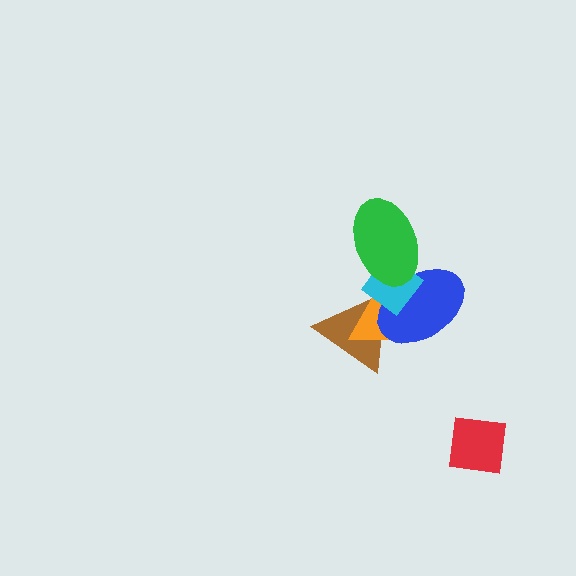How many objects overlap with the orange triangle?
4 objects overlap with the orange triangle.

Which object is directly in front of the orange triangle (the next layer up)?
The blue ellipse is directly in front of the orange triangle.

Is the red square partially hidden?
No, no other shape covers it.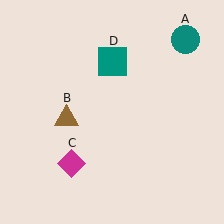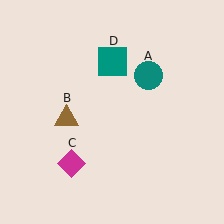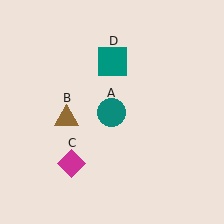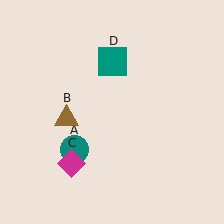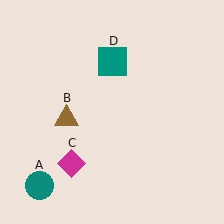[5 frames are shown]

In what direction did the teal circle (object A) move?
The teal circle (object A) moved down and to the left.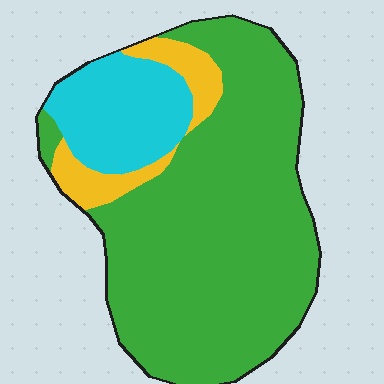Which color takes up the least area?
Yellow, at roughly 10%.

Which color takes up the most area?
Green, at roughly 75%.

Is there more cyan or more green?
Green.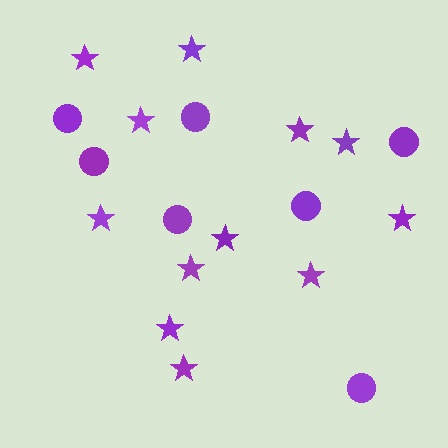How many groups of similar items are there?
There are 2 groups: one group of stars (12) and one group of circles (7).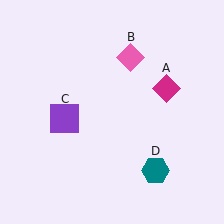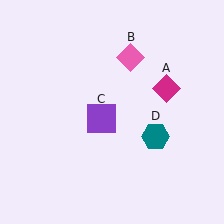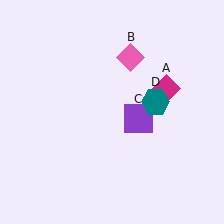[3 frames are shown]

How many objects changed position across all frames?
2 objects changed position: purple square (object C), teal hexagon (object D).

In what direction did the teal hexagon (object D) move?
The teal hexagon (object D) moved up.